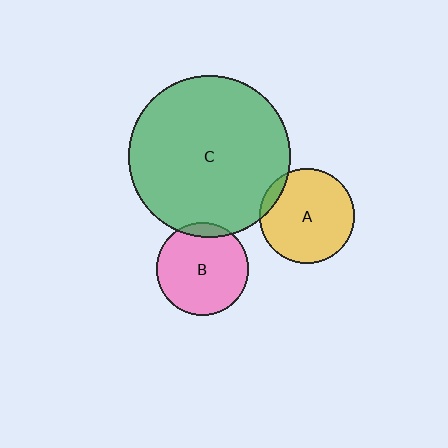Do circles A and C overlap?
Yes.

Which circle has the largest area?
Circle C (green).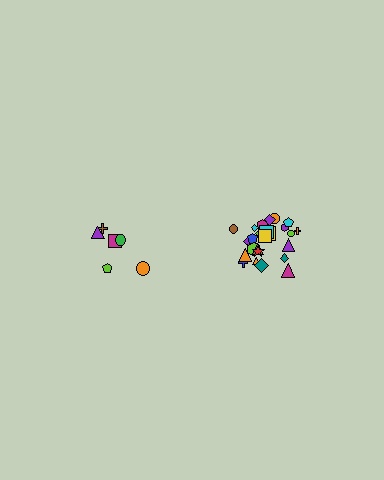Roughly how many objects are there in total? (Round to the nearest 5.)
Roughly 30 objects in total.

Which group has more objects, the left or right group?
The right group.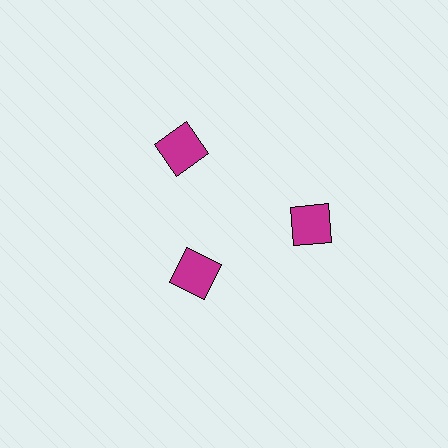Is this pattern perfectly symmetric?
No. The 3 magenta squares are arranged in a ring, but one element near the 7 o'clock position is pulled inward toward the center, breaking the 3-fold rotational symmetry.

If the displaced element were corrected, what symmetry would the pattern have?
It would have 3-fold rotational symmetry — the pattern would map onto itself every 120 degrees.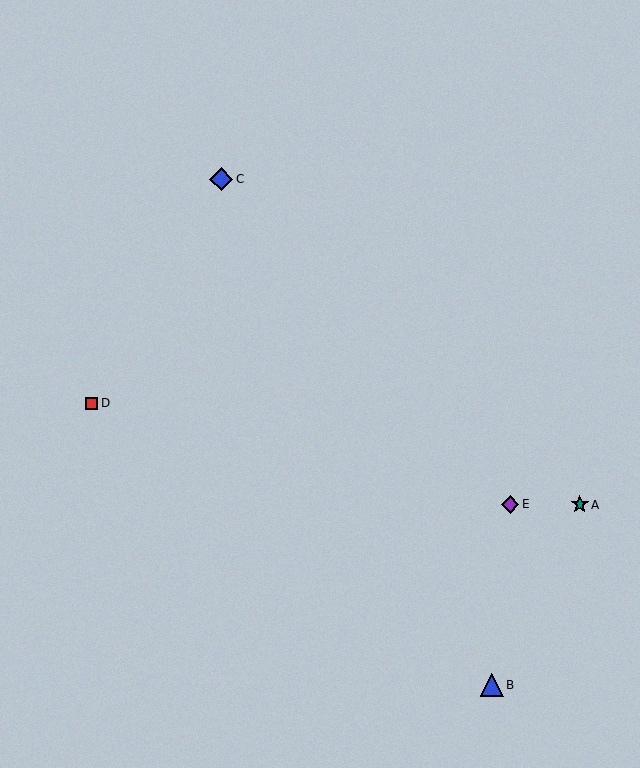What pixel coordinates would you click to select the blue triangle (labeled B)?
Click at (492, 685) to select the blue triangle B.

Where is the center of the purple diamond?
The center of the purple diamond is at (510, 504).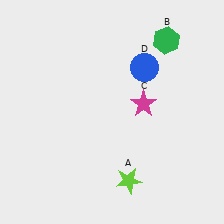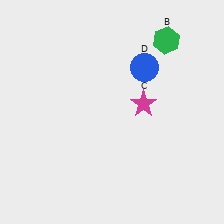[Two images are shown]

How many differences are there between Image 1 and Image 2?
There is 1 difference between the two images.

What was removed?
The lime star (A) was removed in Image 2.